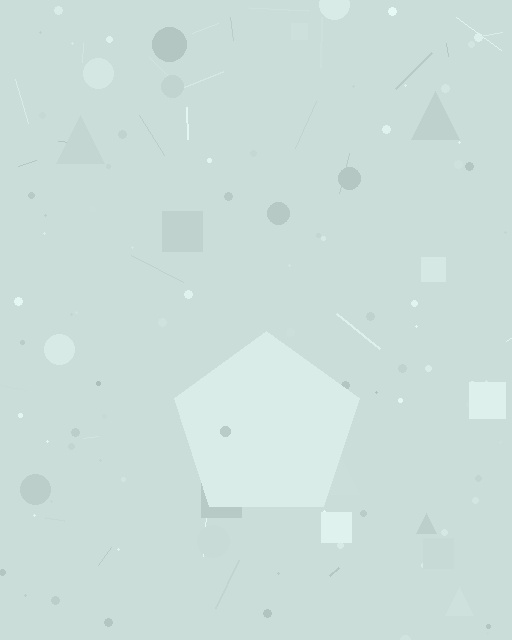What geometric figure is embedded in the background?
A pentagon is embedded in the background.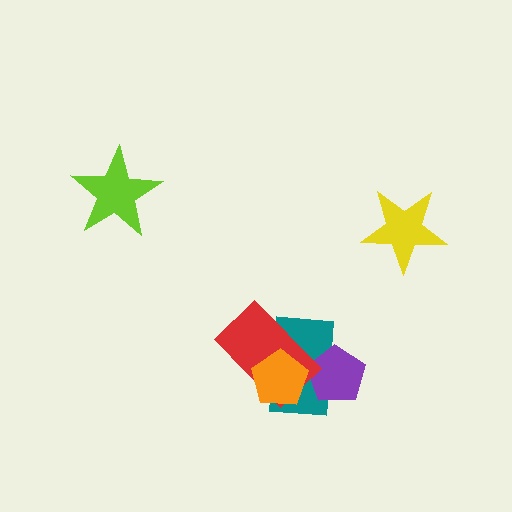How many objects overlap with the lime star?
0 objects overlap with the lime star.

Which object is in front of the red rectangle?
The orange pentagon is in front of the red rectangle.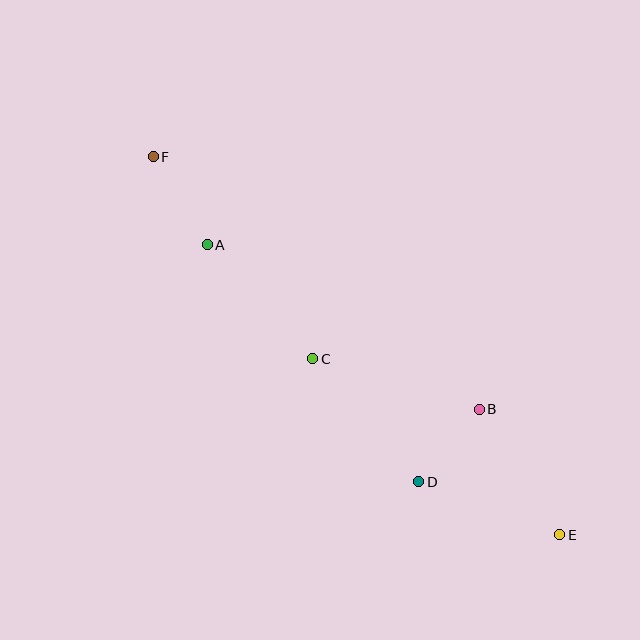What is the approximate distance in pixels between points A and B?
The distance between A and B is approximately 318 pixels.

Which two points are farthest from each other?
Points E and F are farthest from each other.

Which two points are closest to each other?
Points B and D are closest to each other.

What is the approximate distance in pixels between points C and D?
The distance between C and D is approximately 162 pixels.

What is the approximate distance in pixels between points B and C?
The distance between B and C is approximately 174 pixels.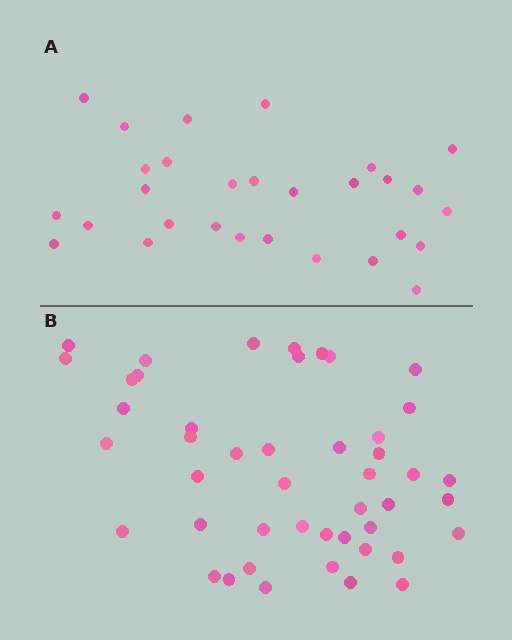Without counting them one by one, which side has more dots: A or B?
Region B (the bottom region) has more dots.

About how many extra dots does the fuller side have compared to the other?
Region B has approximately 15 more dots than region A.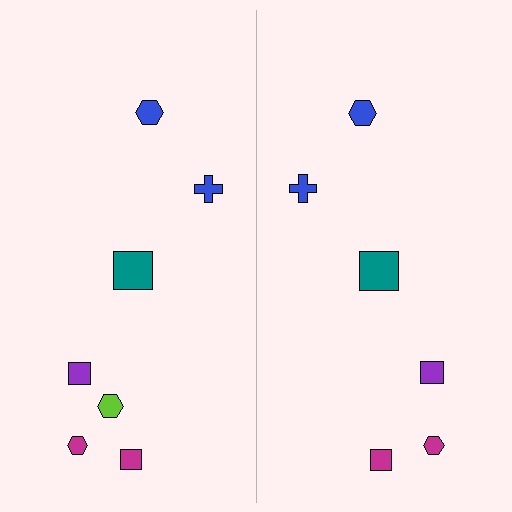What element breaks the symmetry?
A lime hexagon is missing from the right side.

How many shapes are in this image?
There are 13 shapes in this image.